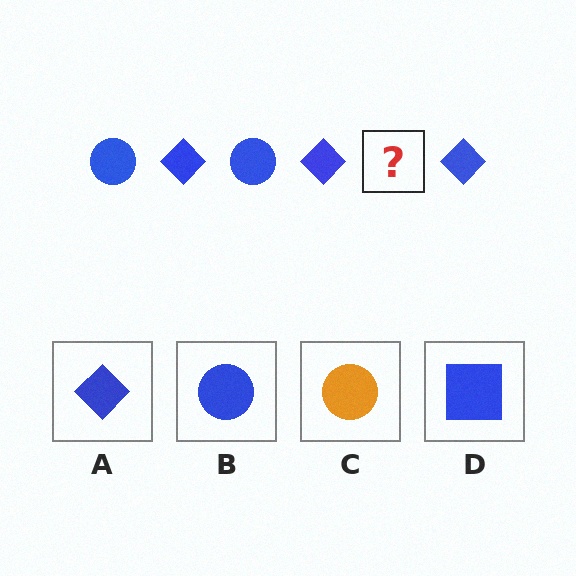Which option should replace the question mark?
Option B.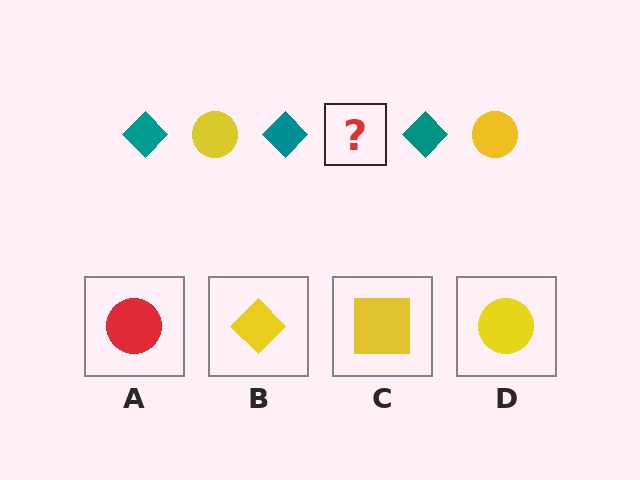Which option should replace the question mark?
Option D.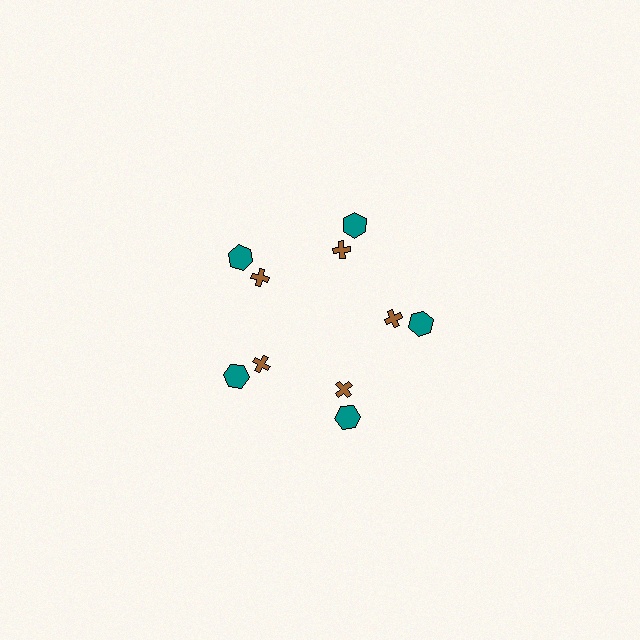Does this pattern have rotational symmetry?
Yes, this pattern has 5-fold rotational symmetry. It looks the same after rotating 72 degrees around the center.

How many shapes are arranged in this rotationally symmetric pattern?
There are 10 shapes, arranged in 5 groups of 2.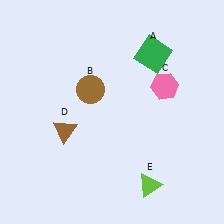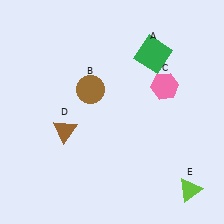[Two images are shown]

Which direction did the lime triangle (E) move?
The lime triangle (E) moved right.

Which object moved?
The lime triangle (E) moved right.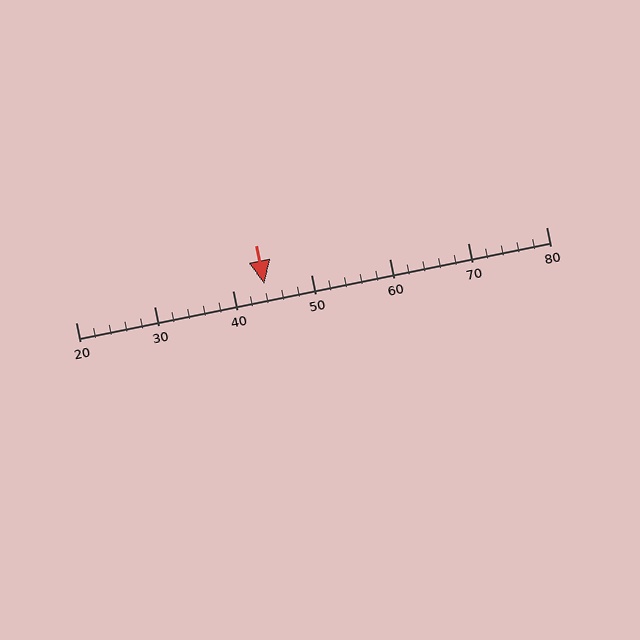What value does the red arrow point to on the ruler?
The red arrow points to approximately 44.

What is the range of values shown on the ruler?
The ruler shows values from 20 to 80.